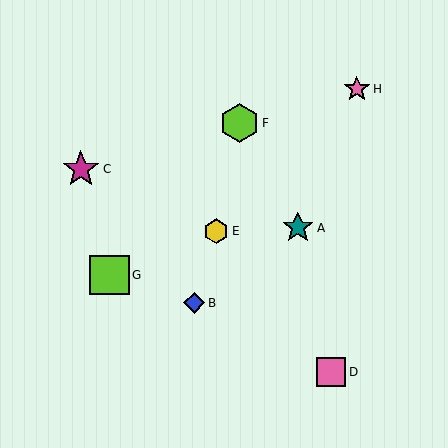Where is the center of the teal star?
The center of the teal star is at (298, 228).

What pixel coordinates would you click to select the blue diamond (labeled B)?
Click at (194, 303) to select the blue diamond B.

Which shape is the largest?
The lime square (labeled G) is the largest.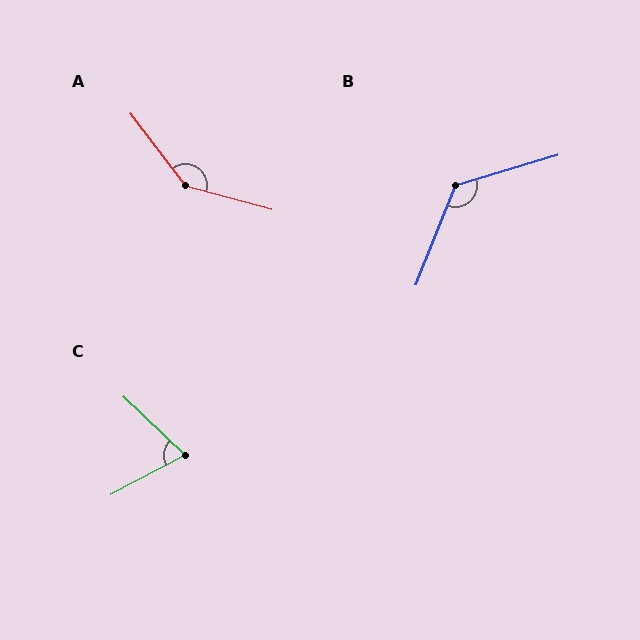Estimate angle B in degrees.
Approximately 128 degrees.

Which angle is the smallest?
C, at approximately 71 degrees.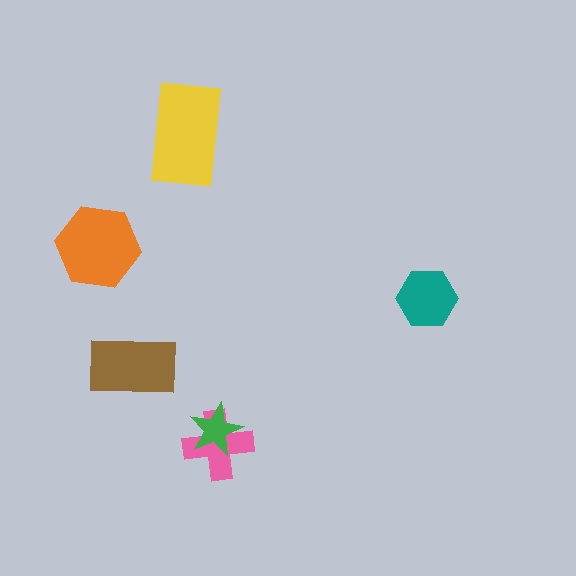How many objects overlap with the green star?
1 object overlaps with the green star.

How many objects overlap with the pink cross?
1 object overlaps with the pink cross.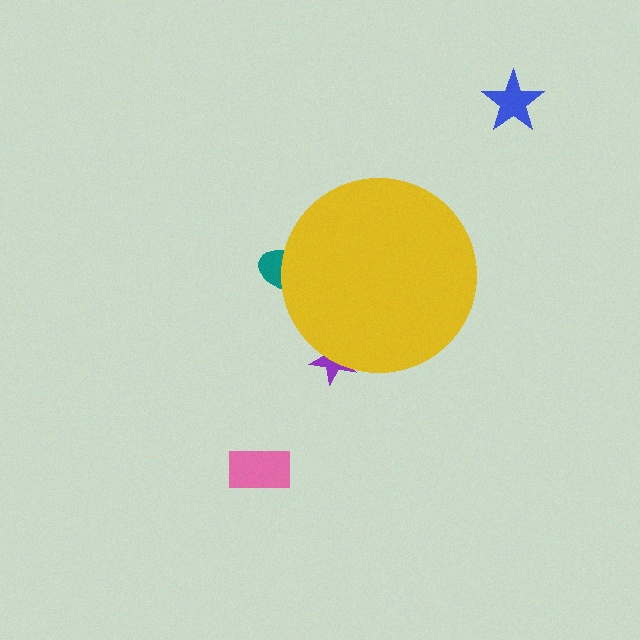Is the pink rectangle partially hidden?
No, the pink rectangle is fully visible.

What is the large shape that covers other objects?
A yellow circle.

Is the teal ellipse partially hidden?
Yes, the teal ellipse is partially hidden behind the yellow circle.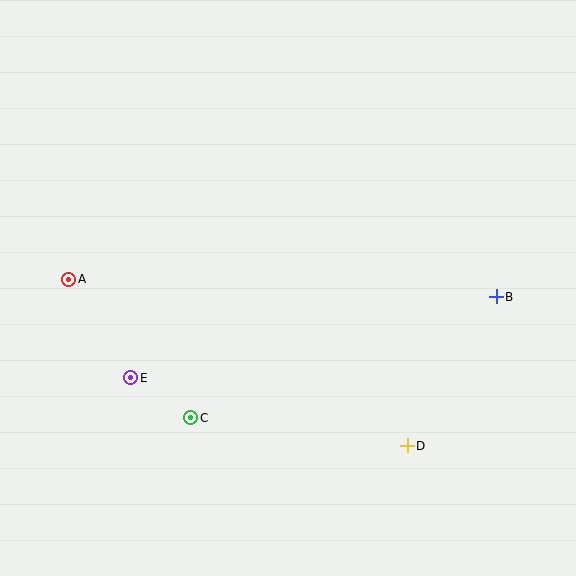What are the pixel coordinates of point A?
Point A is at (69, 279).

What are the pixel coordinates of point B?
Point B is at (496, 297).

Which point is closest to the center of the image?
Point C at (191, 418) is closest to the center.